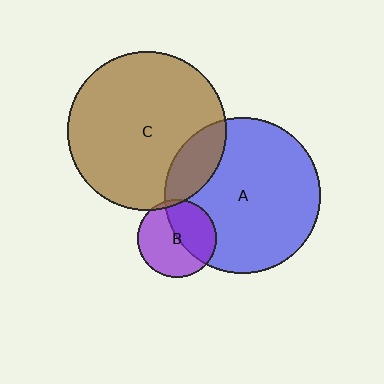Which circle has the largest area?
Circle C (brown).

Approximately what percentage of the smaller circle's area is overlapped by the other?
Approximately 15%.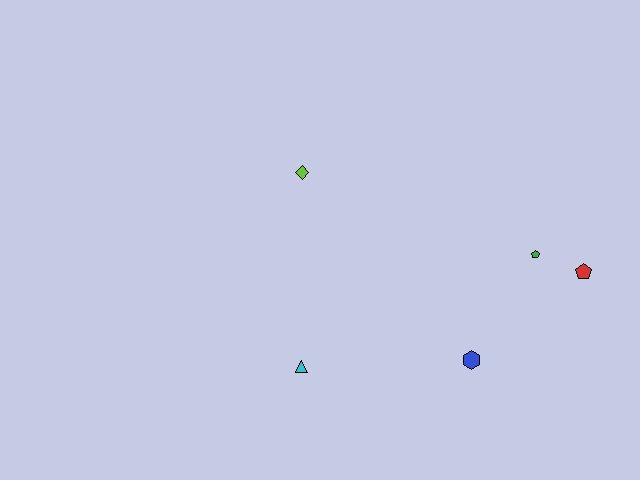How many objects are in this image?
There are 5 objects.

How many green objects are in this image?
There is 1 green object.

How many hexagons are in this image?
There is 1 hexagon.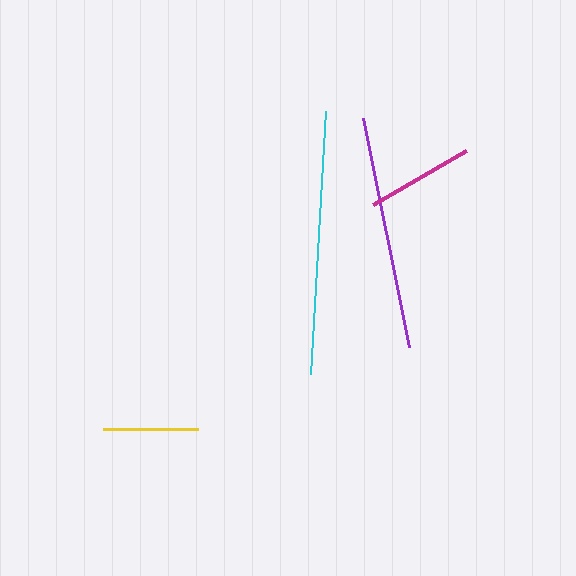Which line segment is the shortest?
The yellow line is the shortest at approximately 96 pixels.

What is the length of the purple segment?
The purple segment is approximately 233 pixels long.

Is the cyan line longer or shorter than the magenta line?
The cyan line is longer than the magenta line.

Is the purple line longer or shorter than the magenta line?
The purple line is longer than the magenta line.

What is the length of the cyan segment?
The cyan segment is approximately 263 pixels long.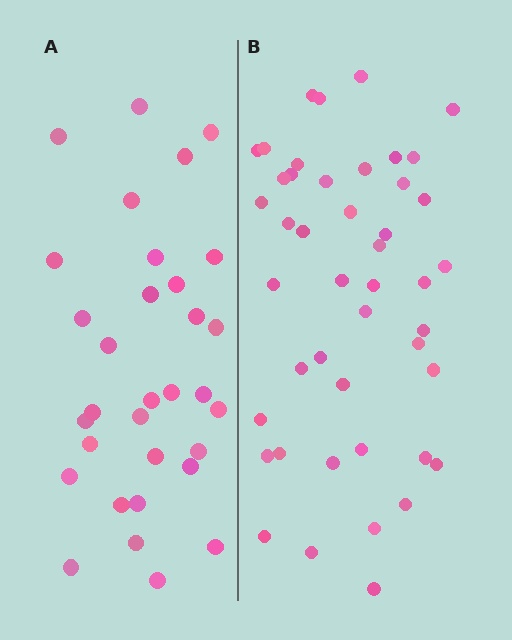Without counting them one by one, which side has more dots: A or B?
Region B (the right region) has more dots.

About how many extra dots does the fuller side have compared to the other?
Region B has approximately 15 more dots than region A.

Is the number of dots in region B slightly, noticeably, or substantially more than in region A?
Region B has noticeably more, but not dramatically so. The ratio is roughly 1.4 to 1.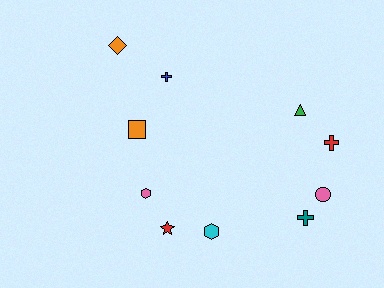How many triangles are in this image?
There is 1 triangle.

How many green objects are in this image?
There is 1 green object.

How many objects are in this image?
There are 10 objects.